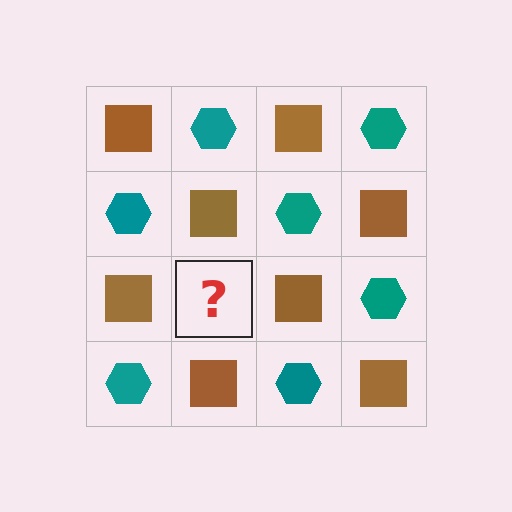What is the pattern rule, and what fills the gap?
The rule is that it alternates brown square and teal hexagon in a checkerboard pattern. The gap should be filled with a teal hexagon.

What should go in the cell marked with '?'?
The missing cell should contain a teal hexagon.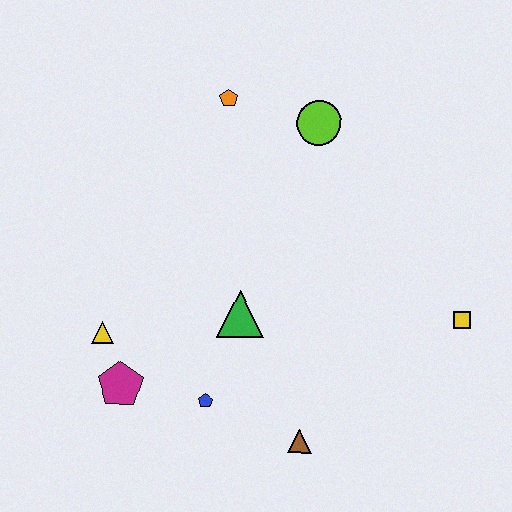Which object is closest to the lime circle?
The orange pentagon is closest to the lime circle.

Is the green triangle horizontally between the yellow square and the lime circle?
No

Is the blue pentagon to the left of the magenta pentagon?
No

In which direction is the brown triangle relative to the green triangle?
The brown triangle is below the green triangle.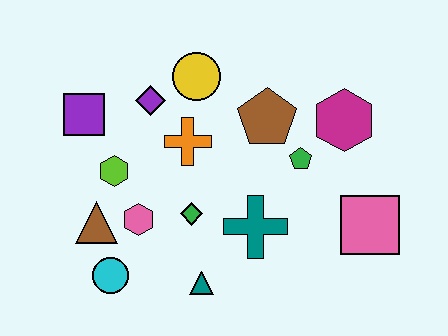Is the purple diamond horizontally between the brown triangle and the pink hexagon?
No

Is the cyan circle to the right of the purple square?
Yes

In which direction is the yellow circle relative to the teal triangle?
The yellow circle is above the teal triangle.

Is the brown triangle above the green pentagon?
No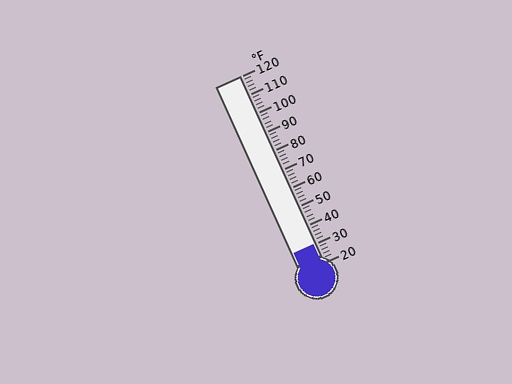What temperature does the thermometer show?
The thermometer shows approximately 30°F.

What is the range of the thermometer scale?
The thermometer scale ranges from 20°F to 120°F.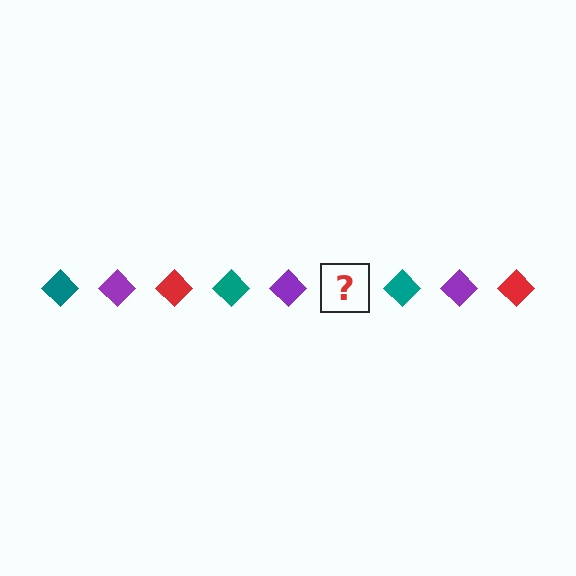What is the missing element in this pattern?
The missing element is a red diamond.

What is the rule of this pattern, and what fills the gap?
The rule is that the pattern cycles through teal, purple, red diamonds. The gap should be filled with a red diamond.